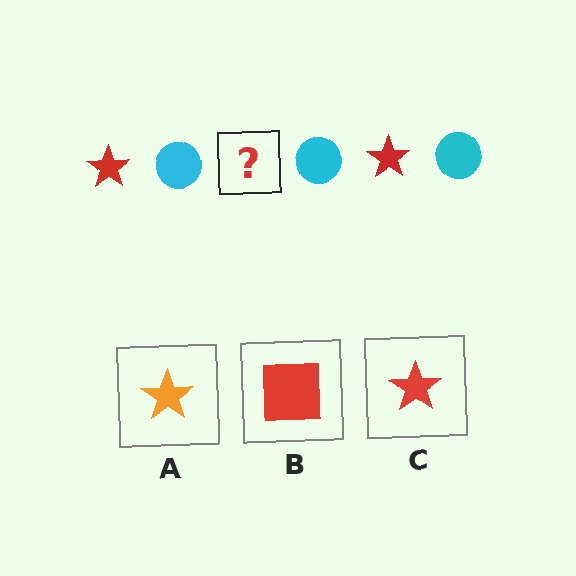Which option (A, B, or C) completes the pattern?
C.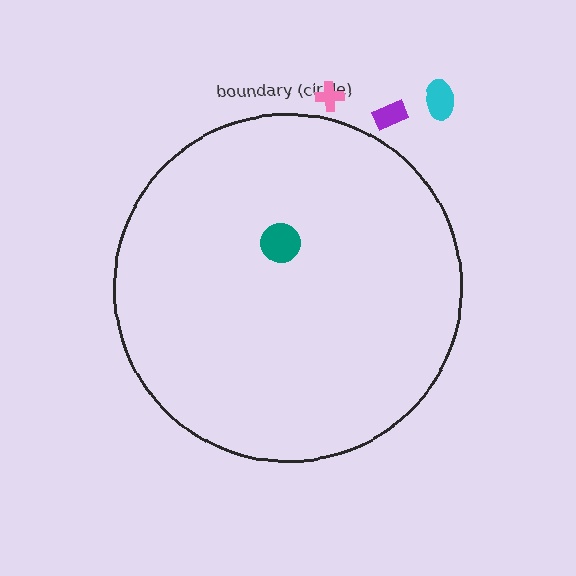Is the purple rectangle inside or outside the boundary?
Outside.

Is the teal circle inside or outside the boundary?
Inside.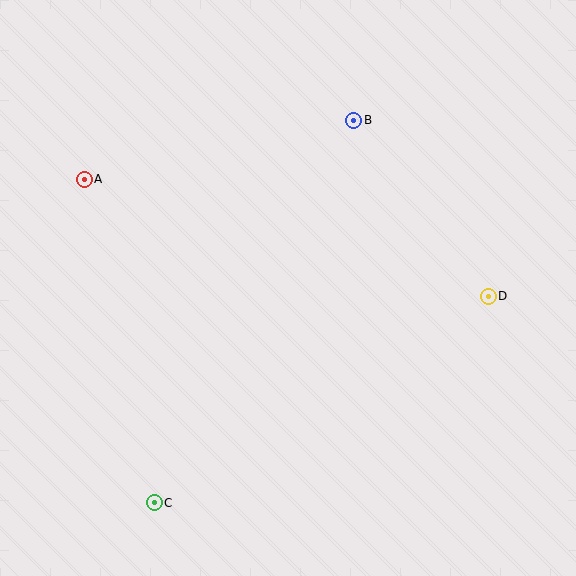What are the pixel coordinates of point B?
Point B is at (354, 120).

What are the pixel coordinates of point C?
Point C is at (154, 503).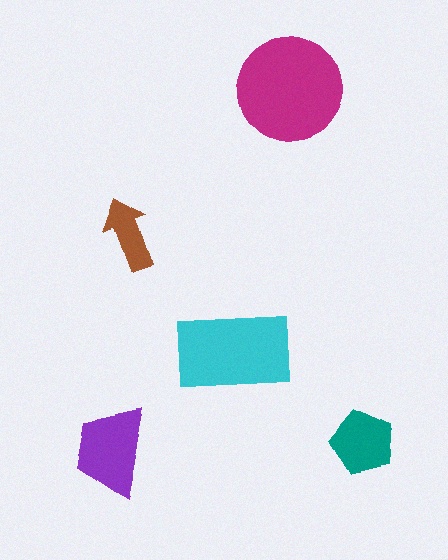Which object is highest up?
The magenta circle is topmost.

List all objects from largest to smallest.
The magenta circle, the cyan rectangle, the purple trapezoid, the teal pentagon, the brown arrow.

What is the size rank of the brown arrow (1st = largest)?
5th.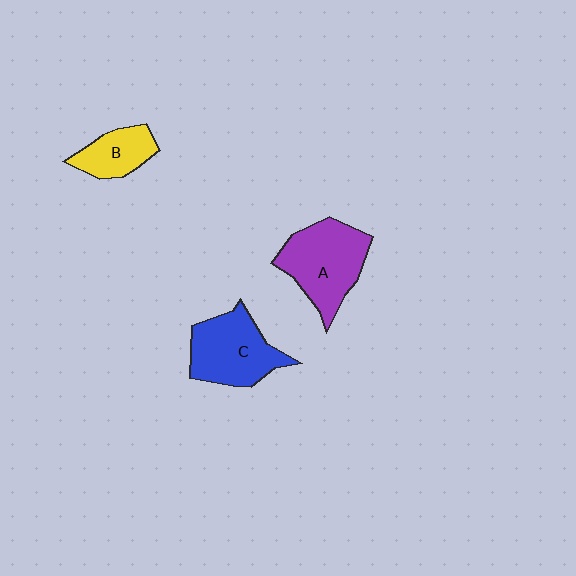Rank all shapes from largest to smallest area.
From largest to smallest: A (purple), C (blue), B (yellow).